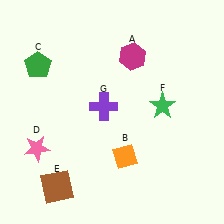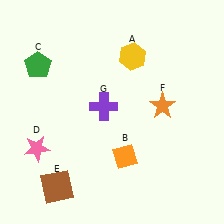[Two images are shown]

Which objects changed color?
A changed from magenta to yellow. F changed from green to orange.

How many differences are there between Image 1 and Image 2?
There are 2 differences between the two images.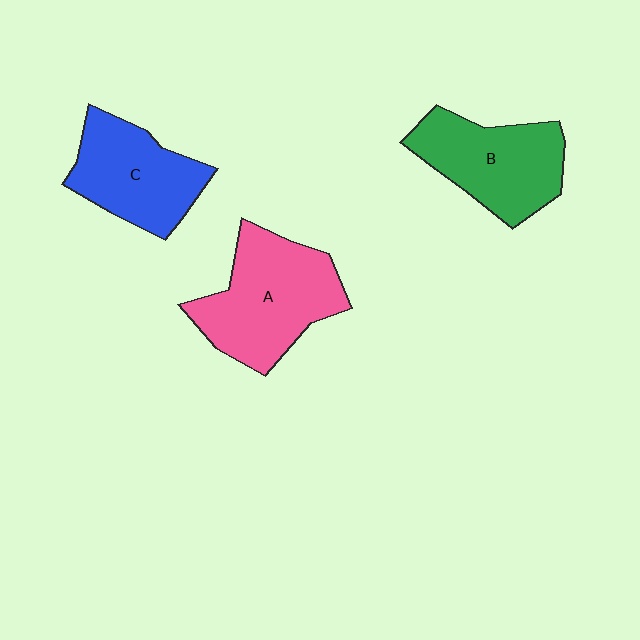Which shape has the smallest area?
Shape C (blue).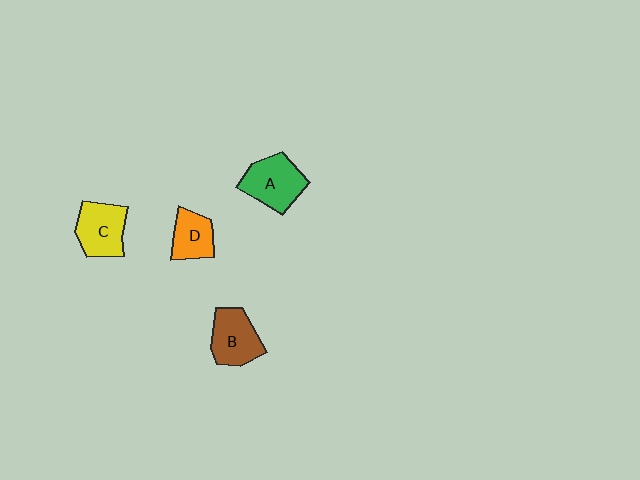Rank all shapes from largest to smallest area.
From largest to smallest: A (green), C (yellow), B (brown), D (orange).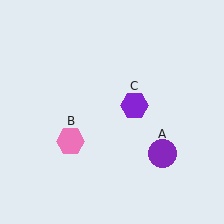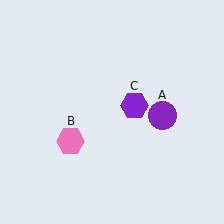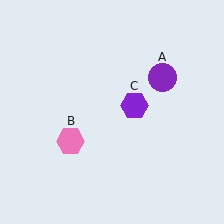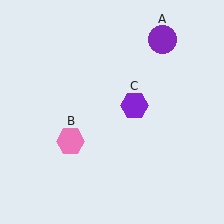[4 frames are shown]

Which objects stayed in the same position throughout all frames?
Pink hexagon (object B) and purple hexagon (object C) remained stationary.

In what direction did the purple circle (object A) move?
The purple circle (object A) moved up.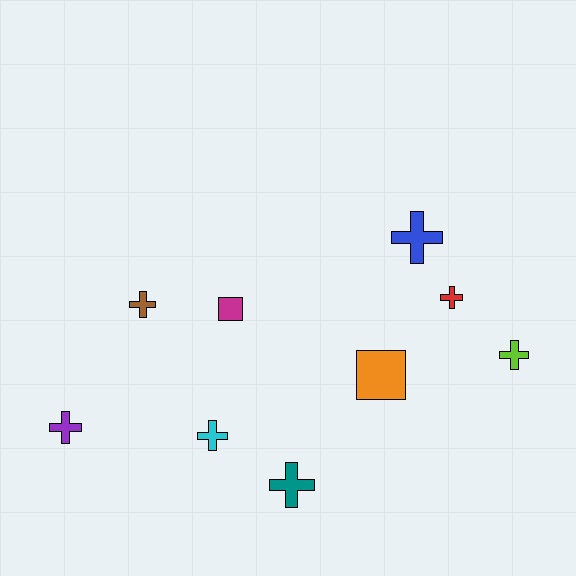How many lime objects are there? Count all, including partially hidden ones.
There is 1 lime object.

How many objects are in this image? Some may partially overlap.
There are 9 objects.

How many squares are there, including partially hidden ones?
There are 2 squares.